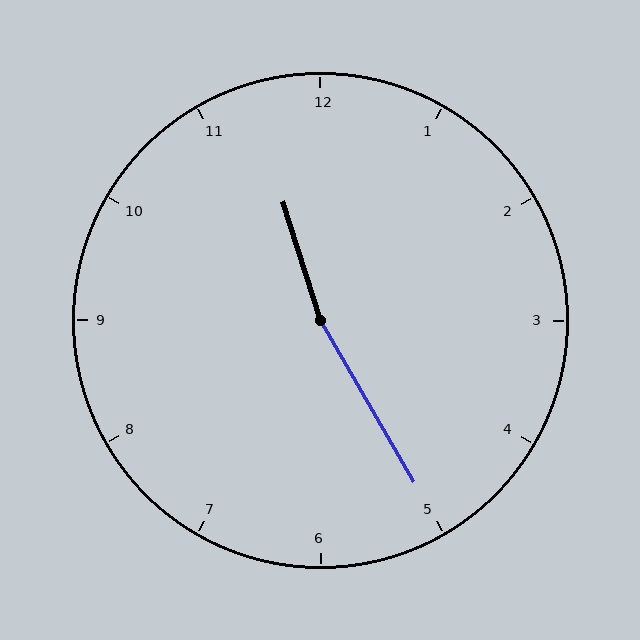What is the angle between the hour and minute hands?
Approximately 168 degrees.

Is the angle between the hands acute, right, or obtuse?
It is obtuse.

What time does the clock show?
11:25.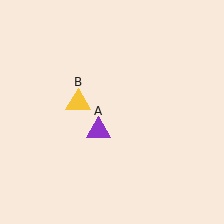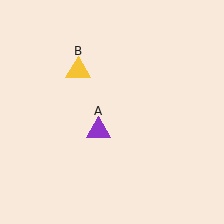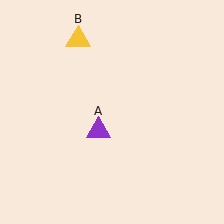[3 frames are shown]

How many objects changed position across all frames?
1 object changed position: yellow triangle (object B).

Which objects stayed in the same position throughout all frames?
Purple triangle (object A) remained stationary.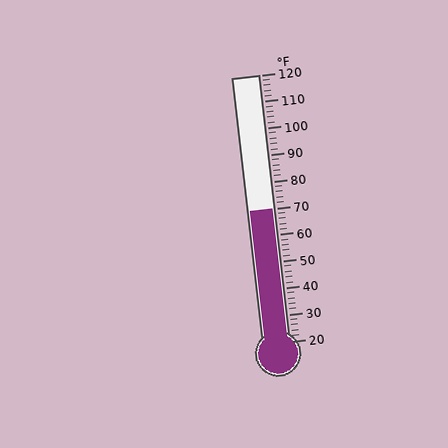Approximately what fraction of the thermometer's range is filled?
The thermometer is filled to approximately 50% of its range.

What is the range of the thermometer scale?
The thermometer scale ranges from 20°F to 120°F.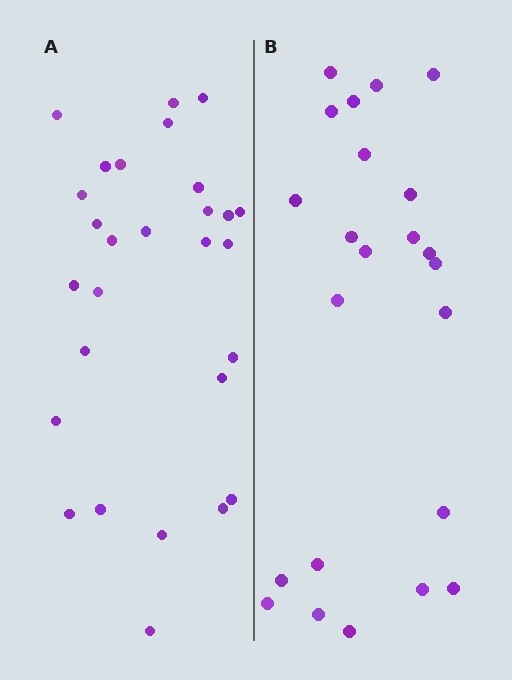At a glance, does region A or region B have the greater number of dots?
Region A (the left region) has more dots.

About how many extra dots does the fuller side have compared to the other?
Region A has about 5 more dots than region B.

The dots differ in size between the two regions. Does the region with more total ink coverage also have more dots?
No. Region B has more total ink coverage because its dots are larger, but region A actually contains more individual dots. Total area can be misleading — the number of items is what matters here.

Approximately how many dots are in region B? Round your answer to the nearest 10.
About 20 dots. (The exact count is 23, which rounds to 20.)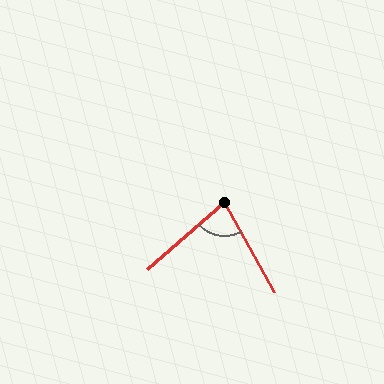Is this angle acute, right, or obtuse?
It is acute.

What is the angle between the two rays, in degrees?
Approximately 78 degrees.